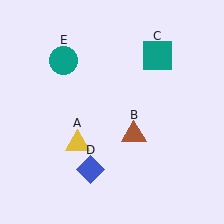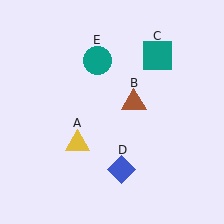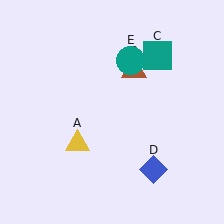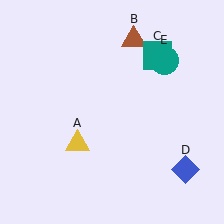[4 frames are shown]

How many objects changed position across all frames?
3 objects changed position: brown triangle (object B), blue diamond (object D), teal circle (object E).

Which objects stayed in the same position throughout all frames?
Yellow triangle (object A) and teal square (object C) remained stationary.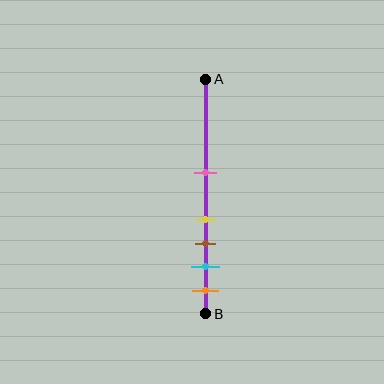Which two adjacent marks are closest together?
The yellow and brown marks are the closest adjacent pair.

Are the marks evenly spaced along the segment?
No, the marks are not evenly spaced.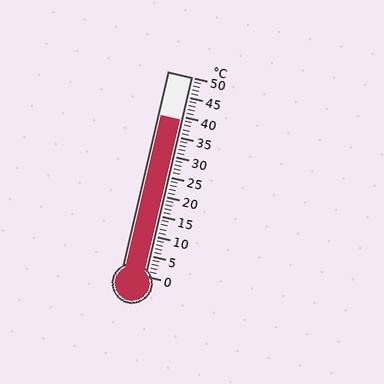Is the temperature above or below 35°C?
The temperature is above 35°C.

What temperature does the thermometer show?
The thermometer shows approximately 39°C.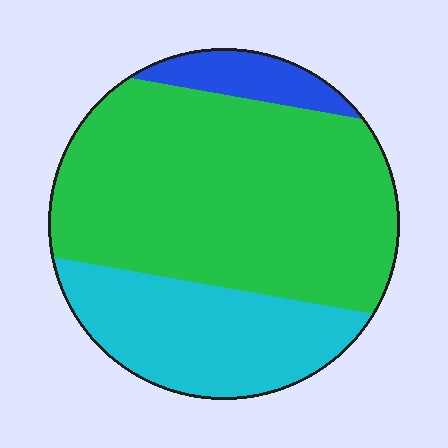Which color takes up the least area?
Blue, at roughly 10%.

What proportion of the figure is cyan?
Cyan covers 28% of the figure.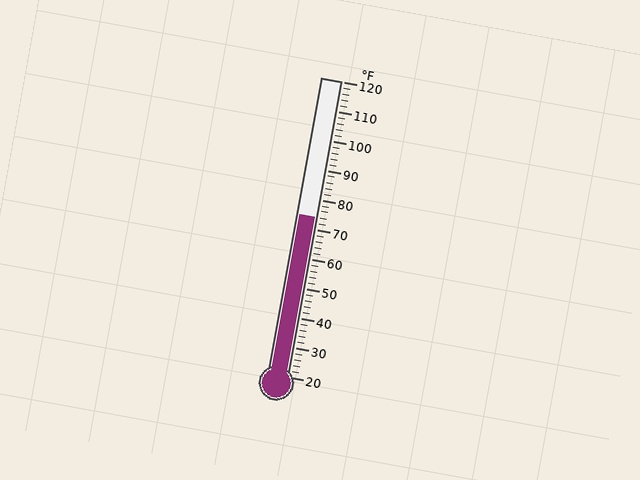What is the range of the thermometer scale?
The thermometer scale ranges from 20°F to 120°F.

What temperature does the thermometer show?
The thermometer shows approximately 74°F.